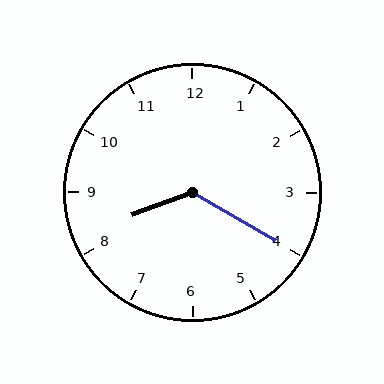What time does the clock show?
8:20.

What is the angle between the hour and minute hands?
Approximately 130 degrees.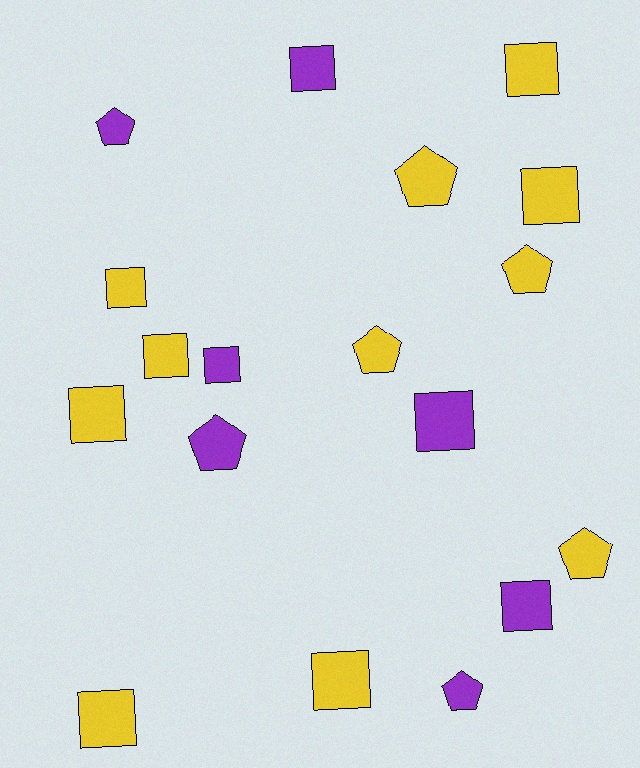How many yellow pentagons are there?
There are 4 yellow pentagons.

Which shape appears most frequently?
Square, with 11 objects.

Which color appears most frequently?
Yellow, with 11 objects.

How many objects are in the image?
There are 18 objects.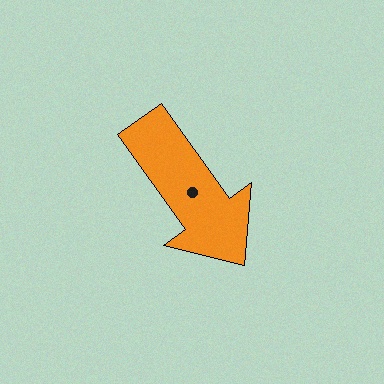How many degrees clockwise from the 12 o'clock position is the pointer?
Approximately 144 degrees.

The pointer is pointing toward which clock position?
Roughly 5 o'clock.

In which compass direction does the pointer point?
Southeast.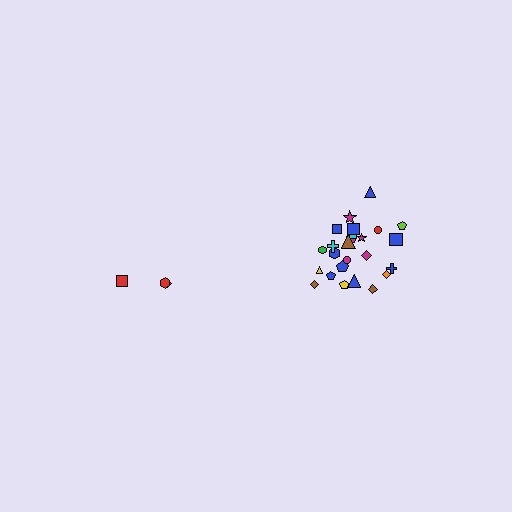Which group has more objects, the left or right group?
The right group.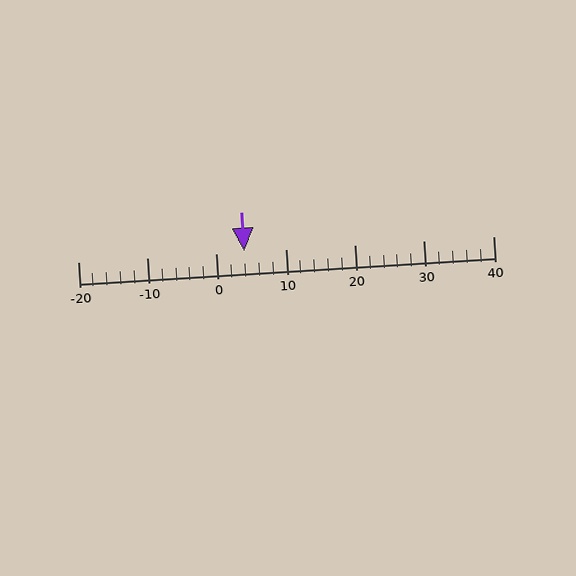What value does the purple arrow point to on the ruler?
The purple arrow points to approximately 4.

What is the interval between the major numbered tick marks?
The major tick marks are spaced 10 units apart.